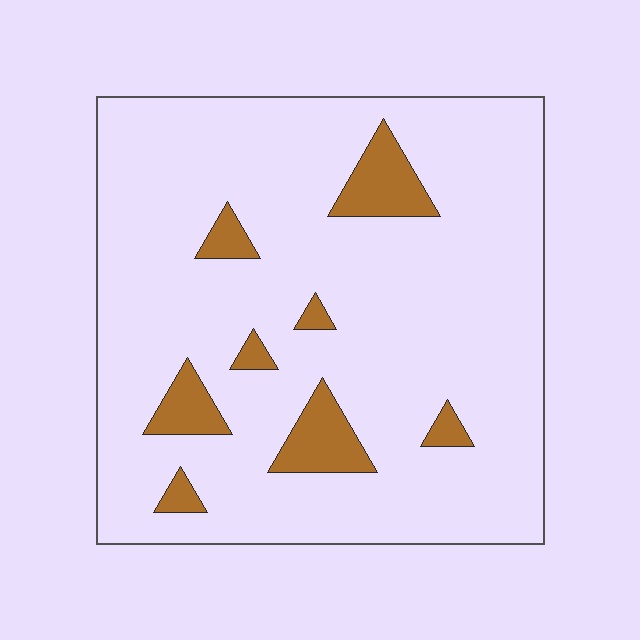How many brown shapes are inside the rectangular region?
8.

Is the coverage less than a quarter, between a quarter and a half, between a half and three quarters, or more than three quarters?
Less than a quarter.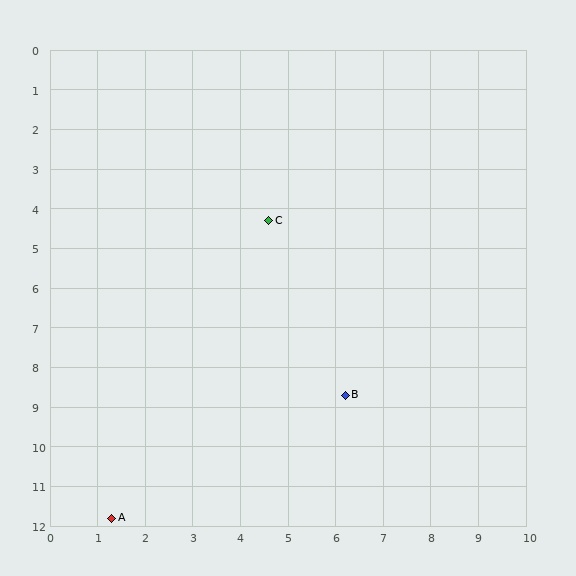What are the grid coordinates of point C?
Point C is at approximately (4.6, 4.3).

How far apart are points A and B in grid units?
Points A and B are about 5.8 grid units apart.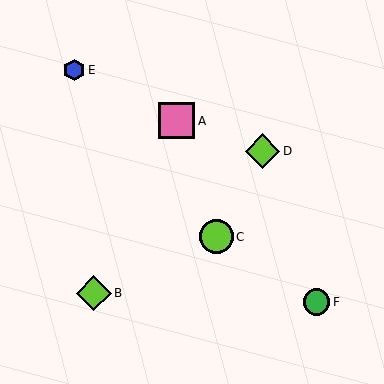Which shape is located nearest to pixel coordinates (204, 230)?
The lime circle (labeled C) at (216, 237) is nearest to that location.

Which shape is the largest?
The pink square (labeled A) is the largest.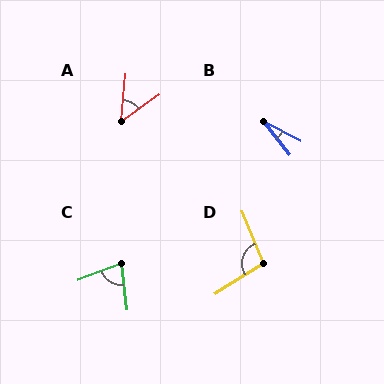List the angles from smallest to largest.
B (24°), A (49°), C (76°), D (100°).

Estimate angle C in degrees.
Approximately 76 degrees.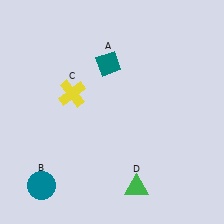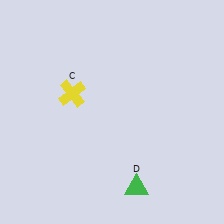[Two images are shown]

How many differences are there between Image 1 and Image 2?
There are 2 differences between the two images.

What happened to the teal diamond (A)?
The teal diamond (A) was removed in Image 2. It was in the top-left area of Image 1.